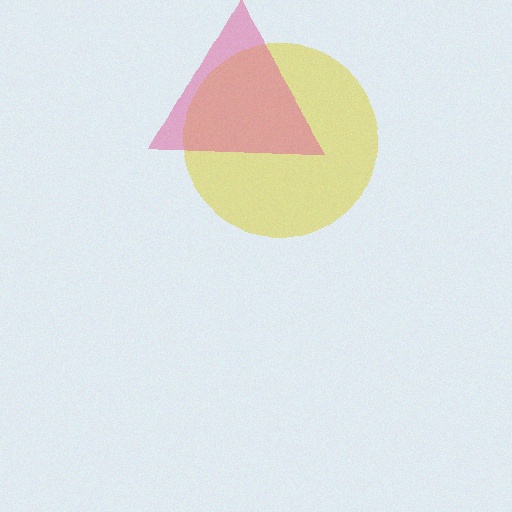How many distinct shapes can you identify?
There are 2 distinct shapes: a yellow circle, a pink triangle.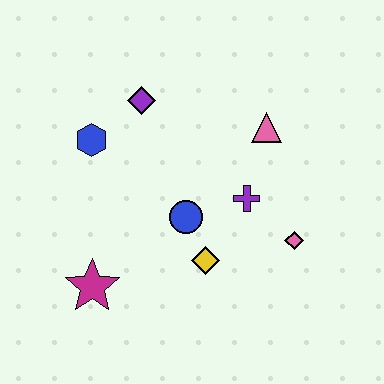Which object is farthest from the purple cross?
The magenta star is farthest from the purple cross.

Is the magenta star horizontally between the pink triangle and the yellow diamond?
No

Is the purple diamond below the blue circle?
No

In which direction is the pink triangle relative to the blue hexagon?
The pink triangle is to the right of the blue hexagon.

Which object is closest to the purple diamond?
The blue hexagon is closest to the purple diamond.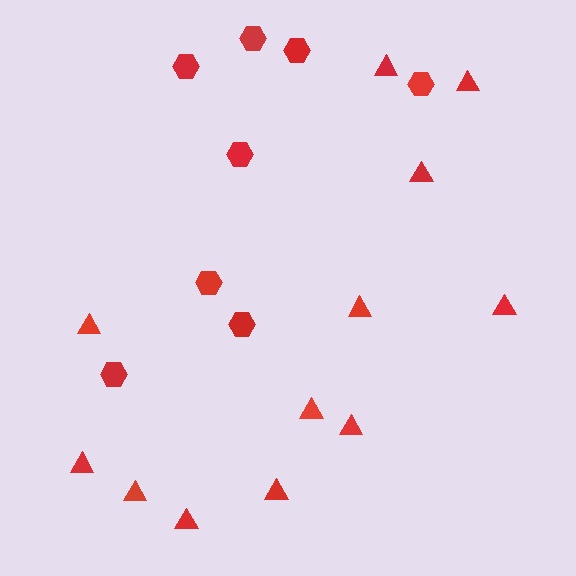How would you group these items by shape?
There are 2 groups: one group of triangles (12) and one group of hexagons (8).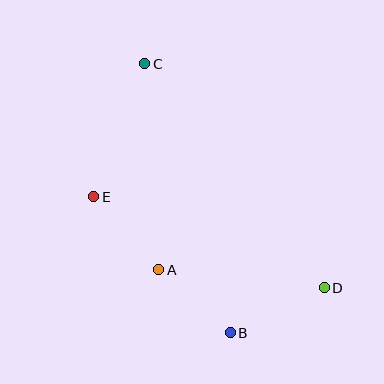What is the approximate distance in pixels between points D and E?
The distance between D and E is approximately 248 pixels.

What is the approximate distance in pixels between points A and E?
The distance between A and E is approximately 98 pixels.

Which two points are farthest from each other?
Points C and D are farthest from each other.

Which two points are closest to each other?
Points A and B are closest to each other.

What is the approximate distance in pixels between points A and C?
The distance between A and C is approximately 207 pixels.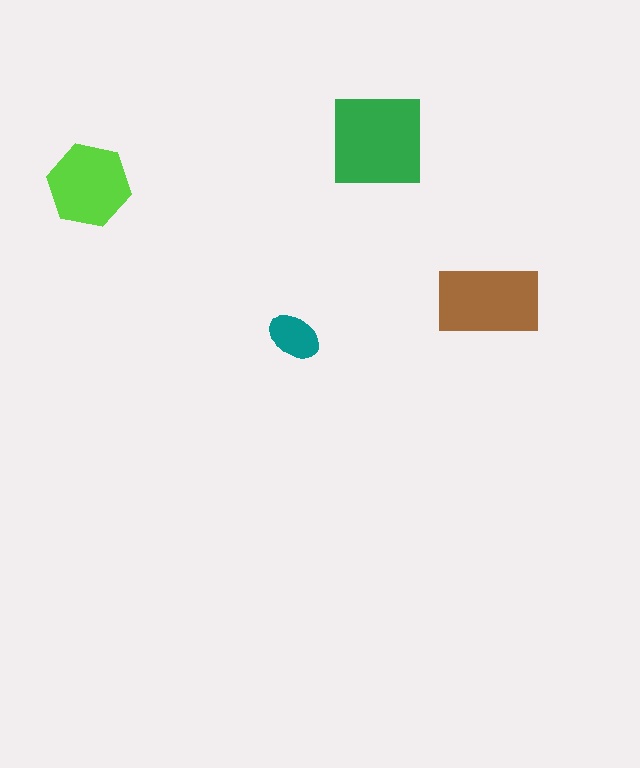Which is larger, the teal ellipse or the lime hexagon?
The lime hexagon.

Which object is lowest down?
The teal ellipse is bottommost.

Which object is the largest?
The green square.